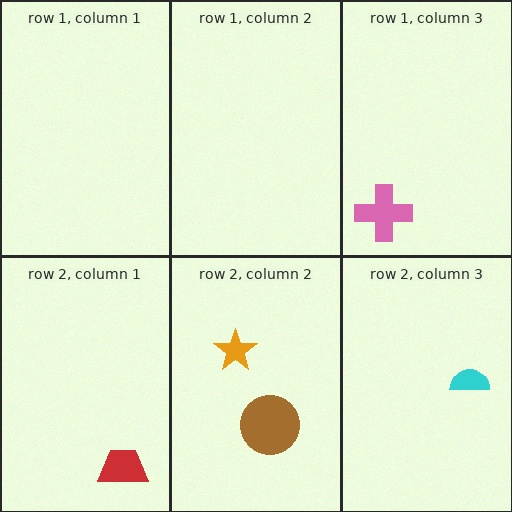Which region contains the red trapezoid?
The row 2, column 1 region.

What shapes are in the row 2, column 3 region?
The cyan semicircle.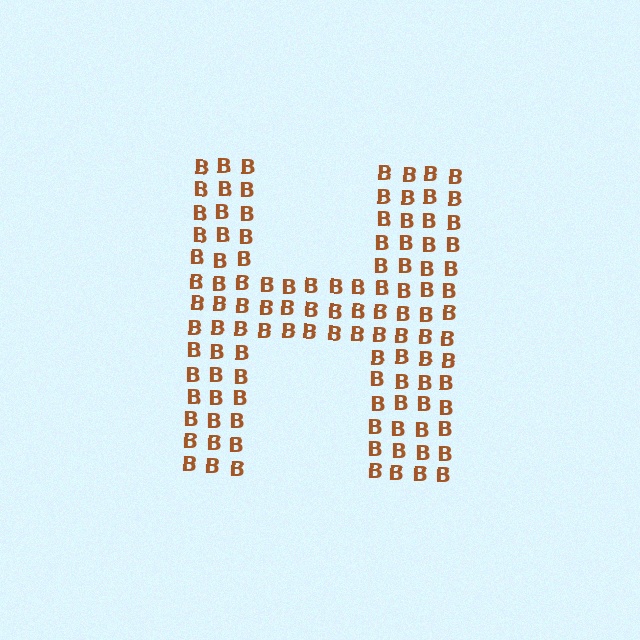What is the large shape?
The large shape is the letter H.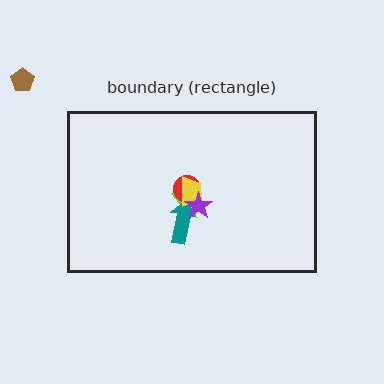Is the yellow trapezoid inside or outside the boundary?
Inside.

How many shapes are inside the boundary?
5 inside, 1 outside.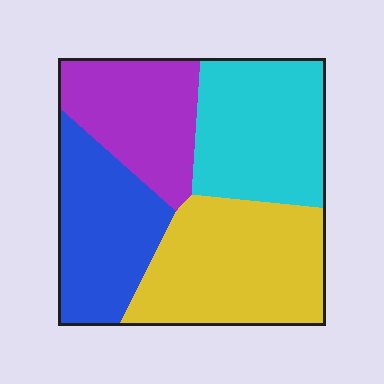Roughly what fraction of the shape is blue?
Blue takes up less than a quarter of the shape.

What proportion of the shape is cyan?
Cyan takes up about one quarter (1/4) of the shape.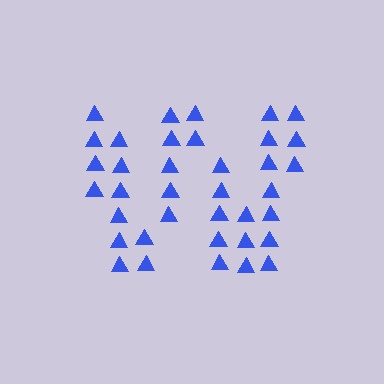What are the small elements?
The small elements are triangles.